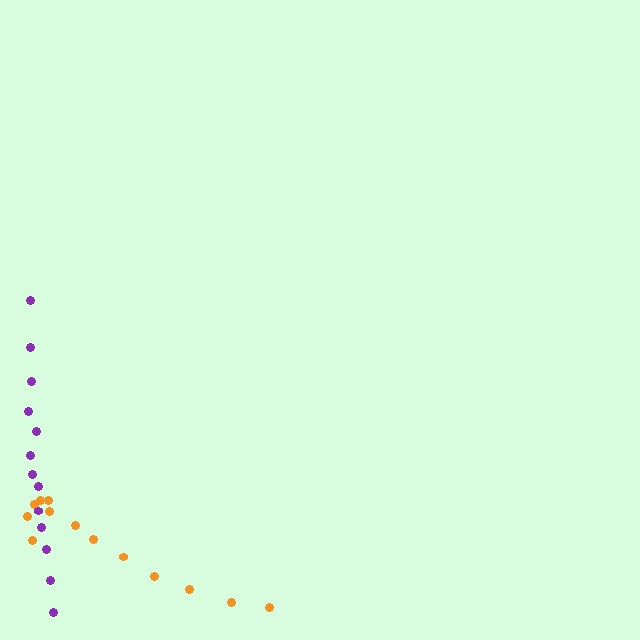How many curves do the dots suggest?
There are 2 distinct paths.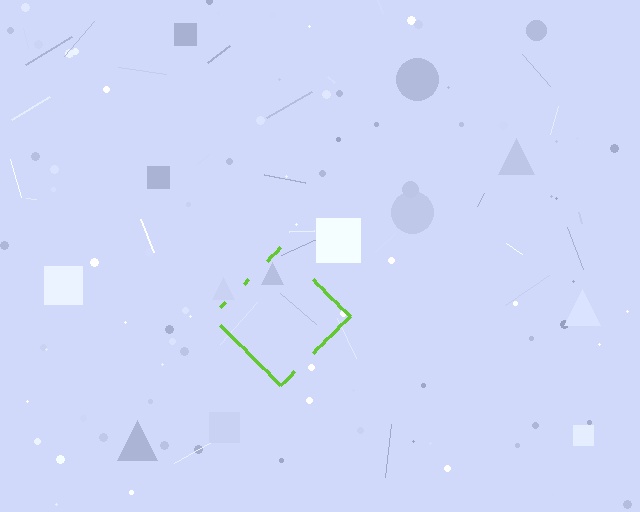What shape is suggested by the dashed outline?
The dashed outline suggests a diamond.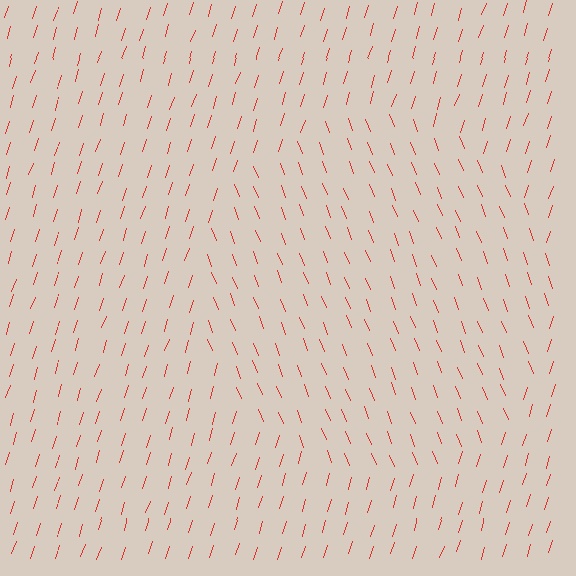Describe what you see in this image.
The image is filled with small red line segments. A circle region in the image has lines oriented differently from the surrounding lines, creating a visible texture boundary.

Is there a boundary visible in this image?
Yes, there is a texture boundary formed by a change in line orientation.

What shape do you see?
I see a circle.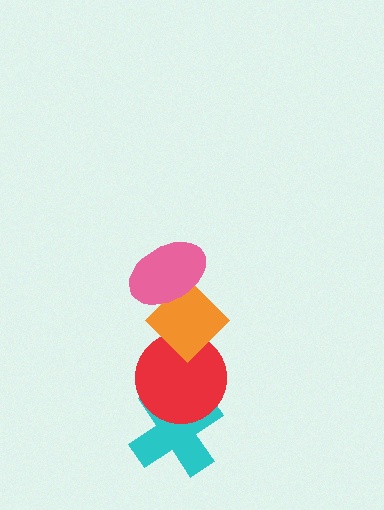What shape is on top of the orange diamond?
The pink ellipse is on top of the orange diamond.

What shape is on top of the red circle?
The orange diamond is on top of the red circle.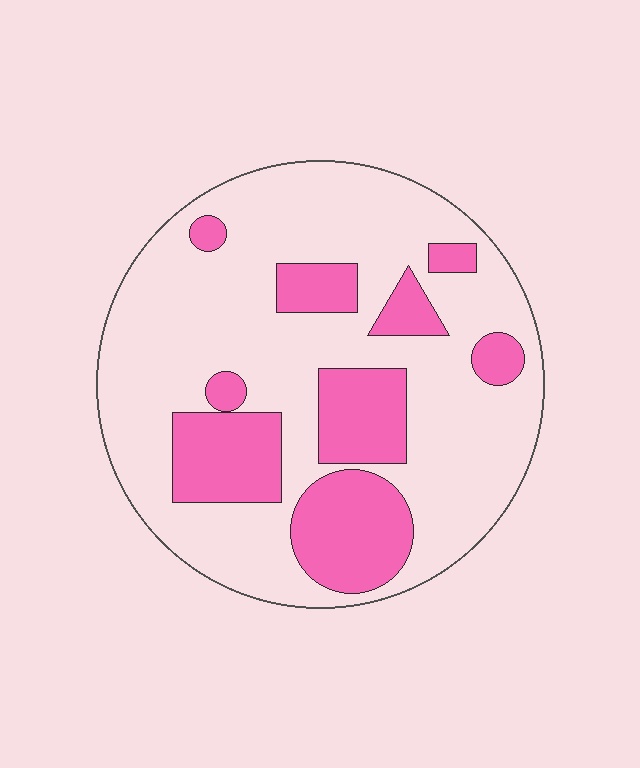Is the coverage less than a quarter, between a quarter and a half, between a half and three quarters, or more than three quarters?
Between a quarter and a half.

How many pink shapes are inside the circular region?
9.